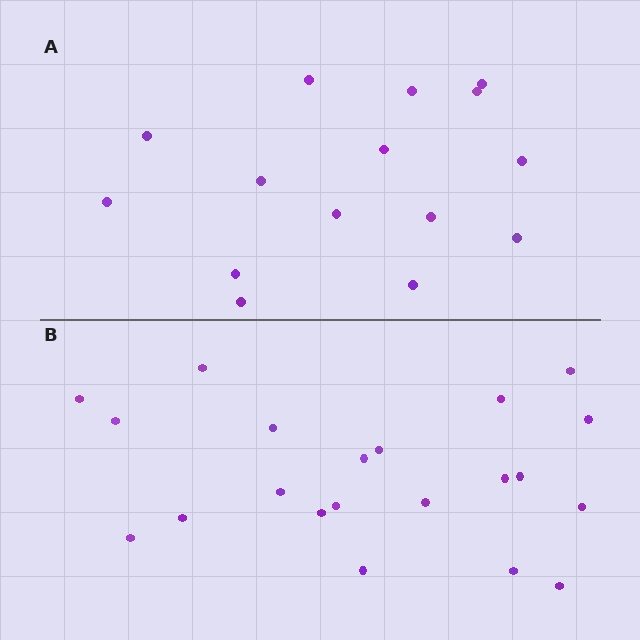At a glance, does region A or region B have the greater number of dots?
Region B (the bottom region) has more dots.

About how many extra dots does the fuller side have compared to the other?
Region B has about 6 more dots than region A.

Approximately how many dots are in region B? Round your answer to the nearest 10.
About 20 dots. (The exact count is 21, which rounds to 20.)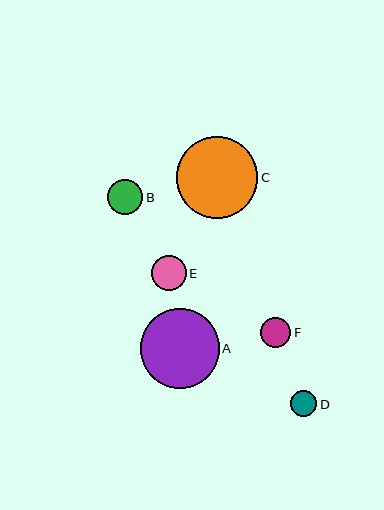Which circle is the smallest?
Circle D is the smallest with a size of approximately 26 pixels.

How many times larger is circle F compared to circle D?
Circle F is approximately 1.2 times the size of circle D.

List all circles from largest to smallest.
From largest to smallest: C, A, B, E, F, D.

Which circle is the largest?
Circle C is the largest with a size of approximately 82 pixels.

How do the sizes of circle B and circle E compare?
Circle B and circle E are approximately the same size.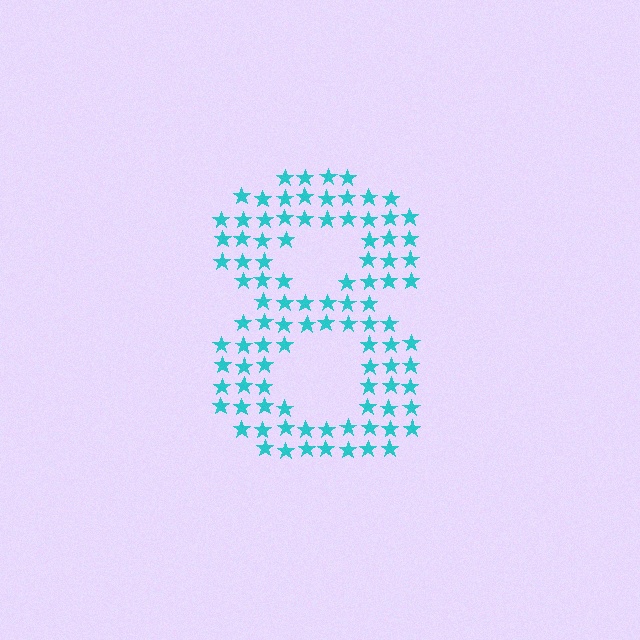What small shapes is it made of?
It is made of small stars.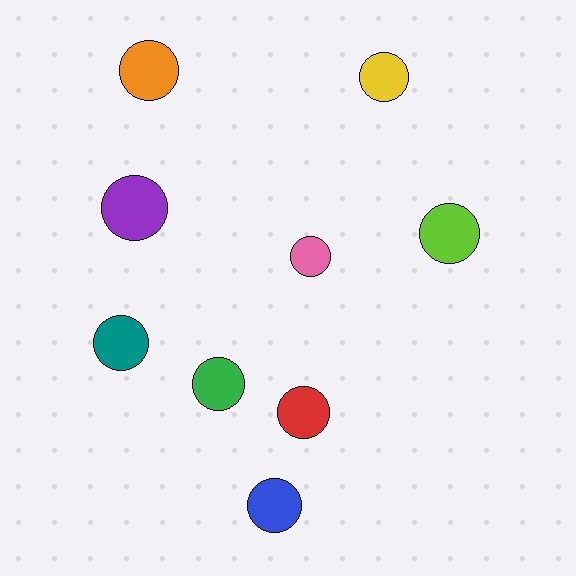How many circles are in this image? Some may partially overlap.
There are 9 circles.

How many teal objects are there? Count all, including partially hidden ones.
There is 1 teal object.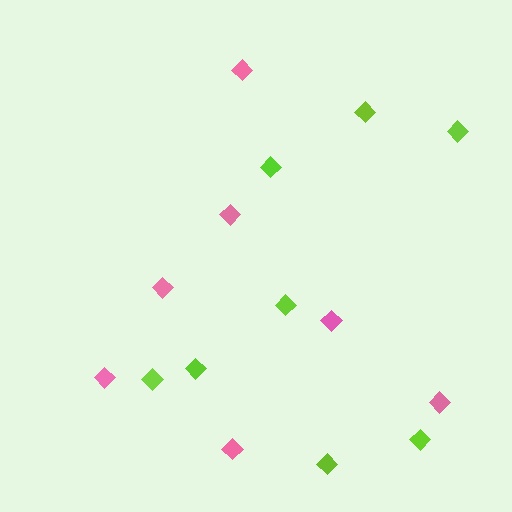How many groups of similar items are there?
There are 2 groups: one group of pink diamonds (7) and one group of lime diamonds (8).